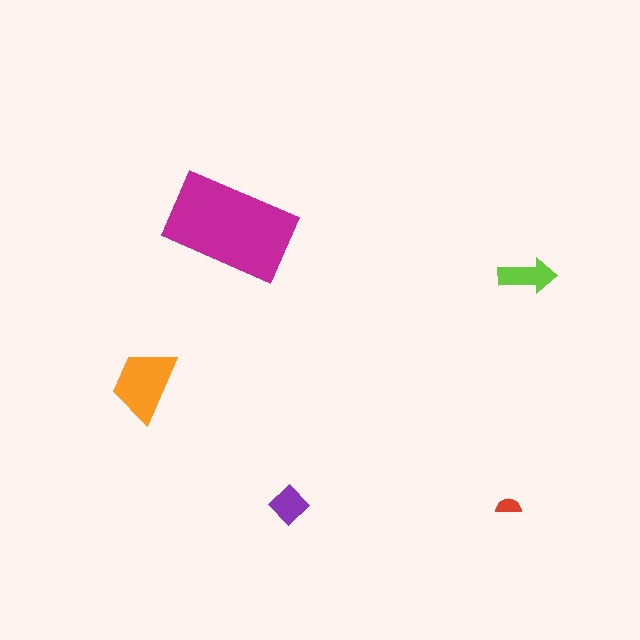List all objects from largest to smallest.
The magenta rectangle, the orange trapezoid, the lime arrow, the purple diamond, the red semicircle.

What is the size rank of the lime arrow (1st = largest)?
3rd.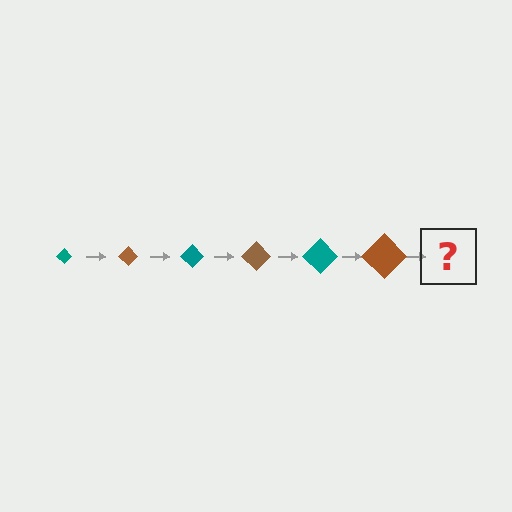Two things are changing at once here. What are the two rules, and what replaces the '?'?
The two rules are that the diamond grows larger each step and the color cycles through teal and brown. The '?' should be a teal diamond, larger than the previous one.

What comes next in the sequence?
The next element should be a teal diamond, larger than the previous one.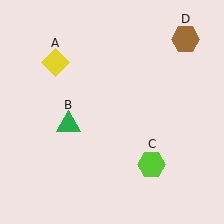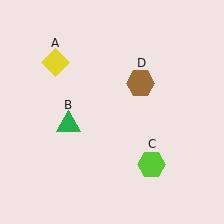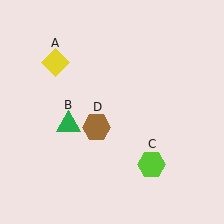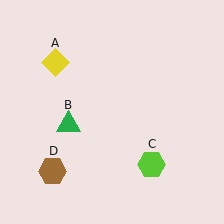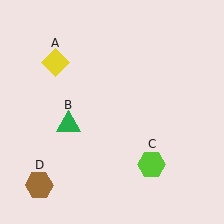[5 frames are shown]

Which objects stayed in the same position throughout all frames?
Yellow diamond (object A) and green triangle (object B) and lime hexagon (object C) remained stationary.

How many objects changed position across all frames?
1 object changed position: brown hexagon (object D).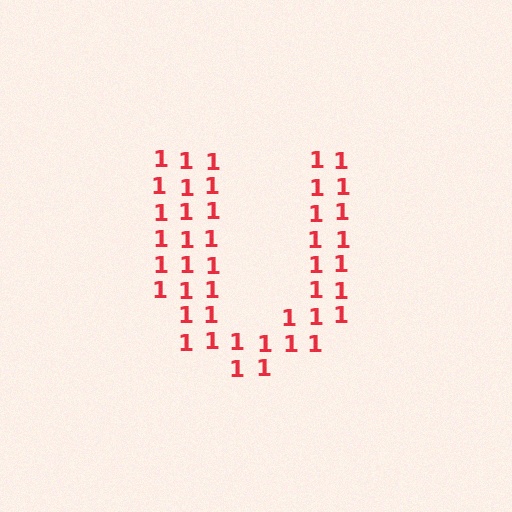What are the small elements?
The small elements are digit 1's.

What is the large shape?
The large shape is the letter U.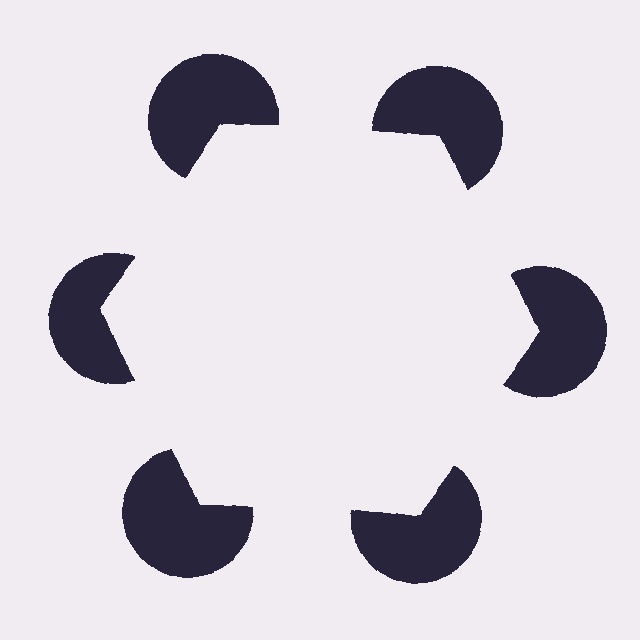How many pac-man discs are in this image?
There are 6 — one at each vertex of the illusory hexagon.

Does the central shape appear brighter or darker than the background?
It typically appears slightly brighter than the background, even though no actual brightness change is drawn.